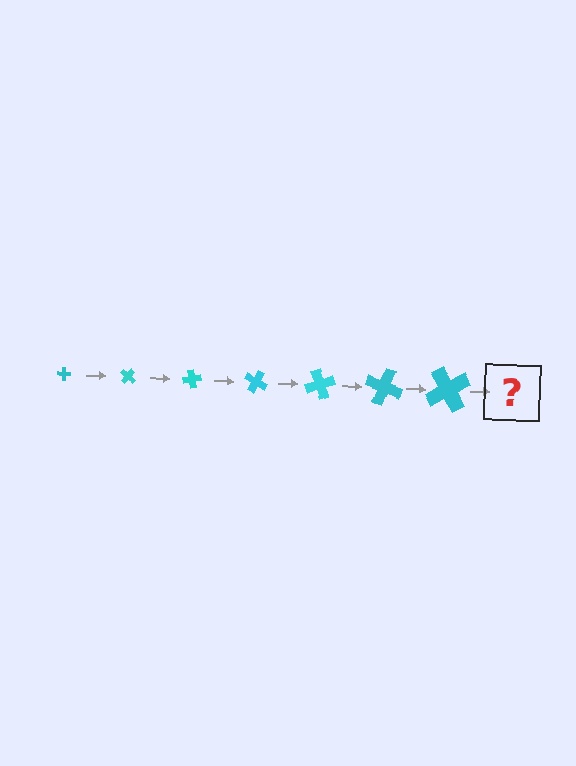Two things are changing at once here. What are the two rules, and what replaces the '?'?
The two rules are that the cross grows larger each step and it rotates 40 degrees each step. The '?' should be a cross, larger than the previous one and rotated 280 degrees from the start.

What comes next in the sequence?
The next element should be a cross, larger than the previous one and rotated 280 degrees from the start.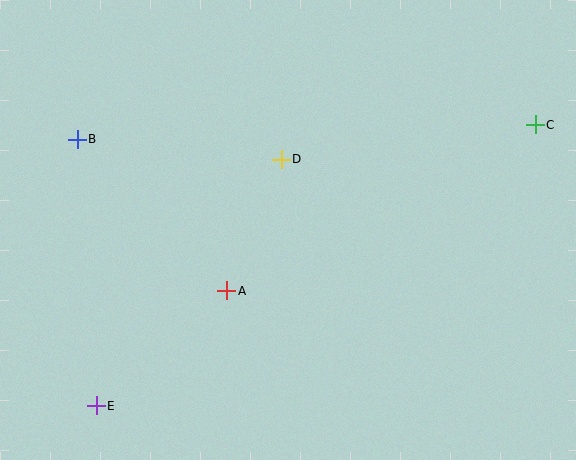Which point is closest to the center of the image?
Point D at (281, 159) is closest to the center.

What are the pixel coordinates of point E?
Point E is at (96, 406).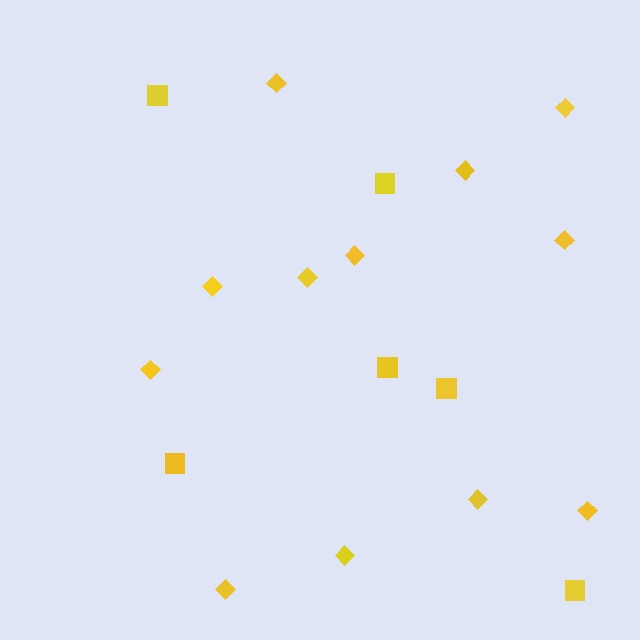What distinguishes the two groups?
There are 2 groups: one group of diamonds (12) and one group of squares (6).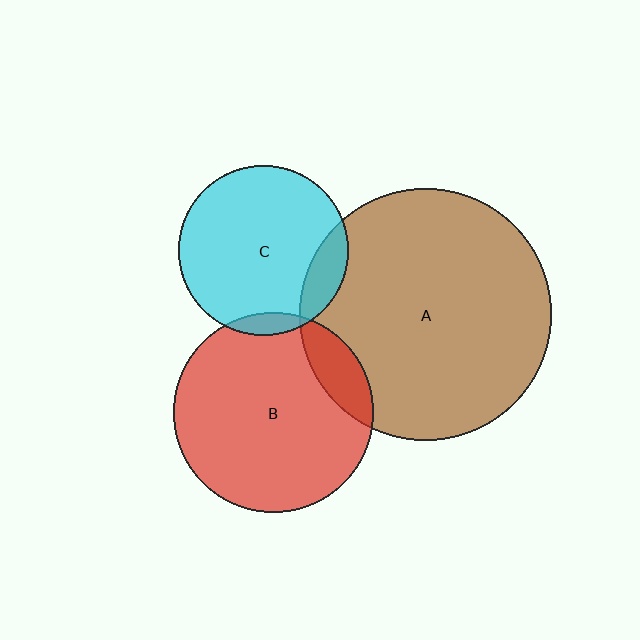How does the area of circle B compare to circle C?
Approximately 1.4 times.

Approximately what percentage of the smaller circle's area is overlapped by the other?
Approximately 15%.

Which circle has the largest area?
Circle A (brown).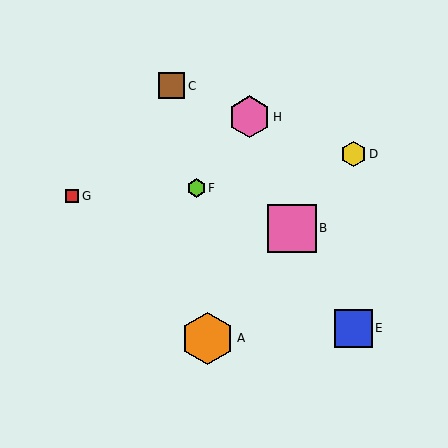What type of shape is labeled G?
Shape G is a red square.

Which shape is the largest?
The orange hexagon (labeled A) is the largest.